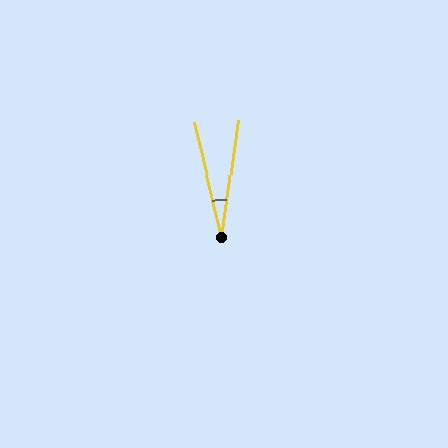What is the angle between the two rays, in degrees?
Approximately 22 degrees.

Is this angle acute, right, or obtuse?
It is acute.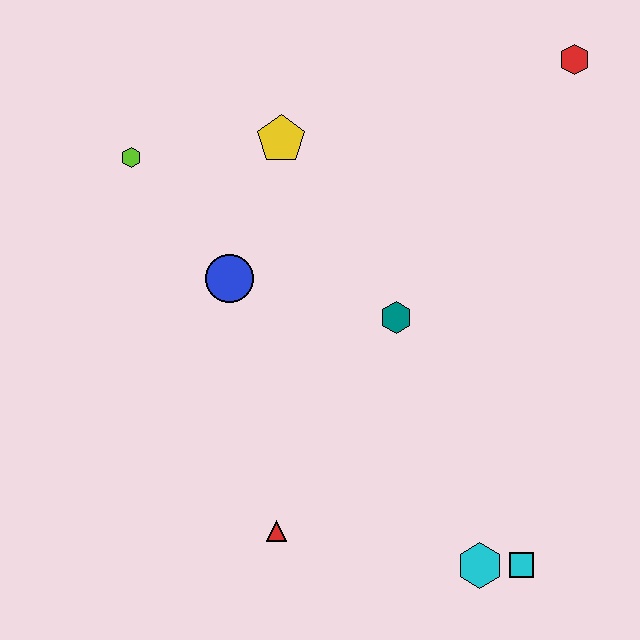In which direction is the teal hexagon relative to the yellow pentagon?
The teal hexagon is below the yellow pentagon.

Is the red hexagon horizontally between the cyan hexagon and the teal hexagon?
No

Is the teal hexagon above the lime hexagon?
No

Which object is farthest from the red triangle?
The red hexagon is farthest from the red triangle.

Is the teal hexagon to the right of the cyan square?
No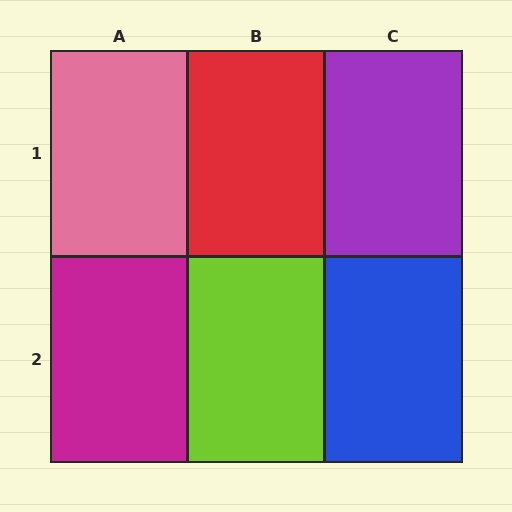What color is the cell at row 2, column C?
Blue.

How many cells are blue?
1 cell is blue.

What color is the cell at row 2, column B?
Lime.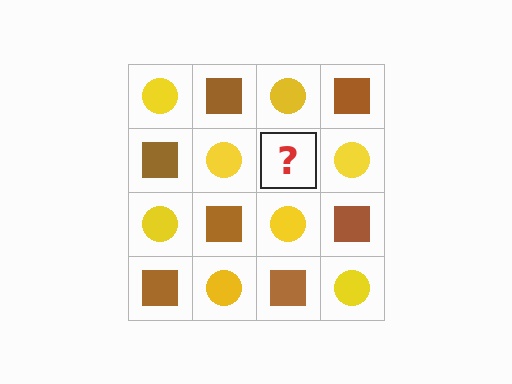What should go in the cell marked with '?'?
The missing cell should contain a brown square.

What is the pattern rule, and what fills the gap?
The rule is that it alternates yellow circle and brown square in a checkerboard pattern. The gap should be filled with a brown square.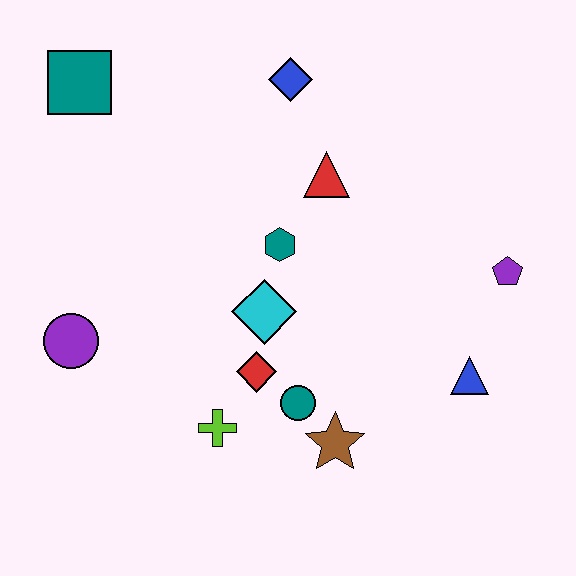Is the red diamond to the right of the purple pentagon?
No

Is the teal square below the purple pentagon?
No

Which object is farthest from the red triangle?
The purple circle is farthest from the red triangle.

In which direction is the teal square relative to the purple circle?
The teal square is above the purple circle.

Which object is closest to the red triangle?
The teal hexagon is closest to the red triangle.